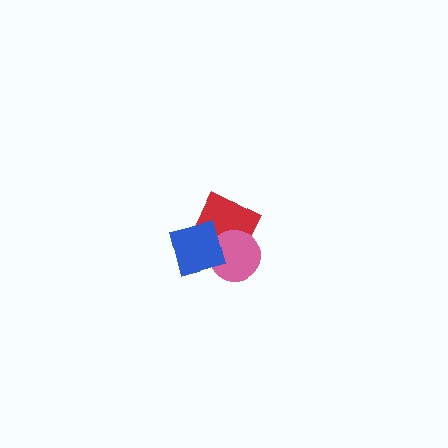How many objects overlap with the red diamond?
2 objects overlap with the red diamond.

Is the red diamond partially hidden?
Yes, it is partially covered by another shape.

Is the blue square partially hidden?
No, no other shape covers it.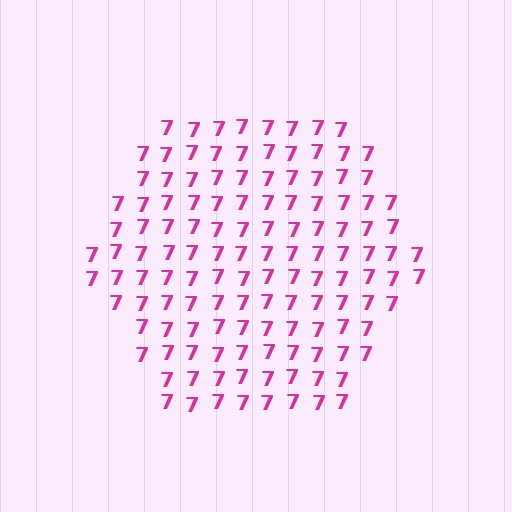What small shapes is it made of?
It is made of small digit 7's.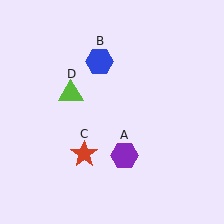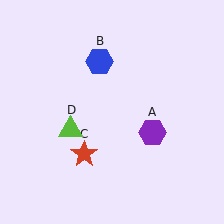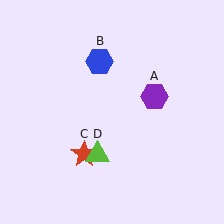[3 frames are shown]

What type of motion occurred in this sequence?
The purple hexagon (object A), lime triangle (object D) rotated counterclockwise around the center of the scene.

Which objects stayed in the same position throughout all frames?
Blue hexagon (object B) and red star (object C) remained stationary.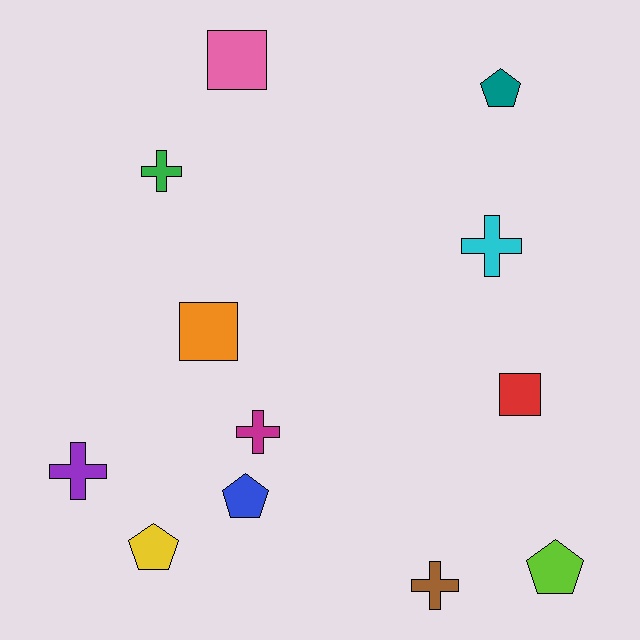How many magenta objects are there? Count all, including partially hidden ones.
There is 1 magenta object.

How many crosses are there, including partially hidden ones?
There are 5 crosses.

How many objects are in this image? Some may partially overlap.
There are 12 objects.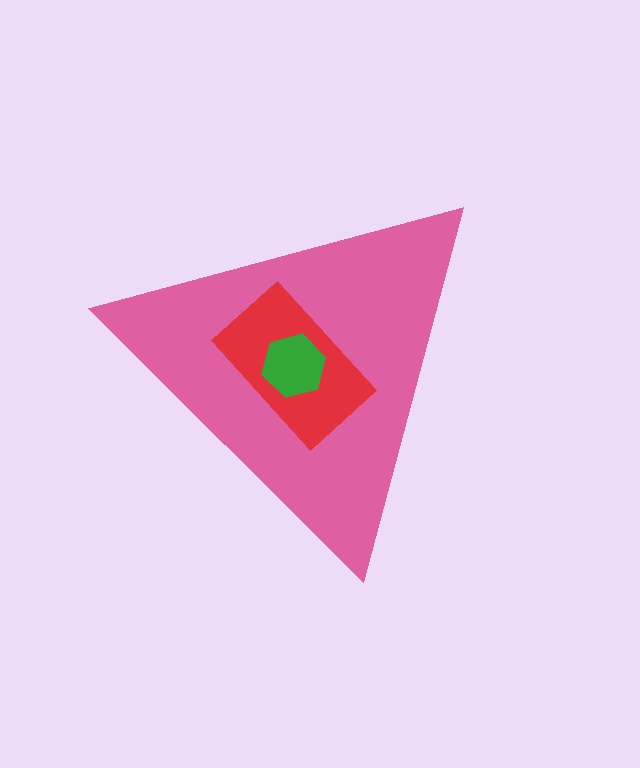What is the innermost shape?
The green hexagon.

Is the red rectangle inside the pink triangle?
Yes.